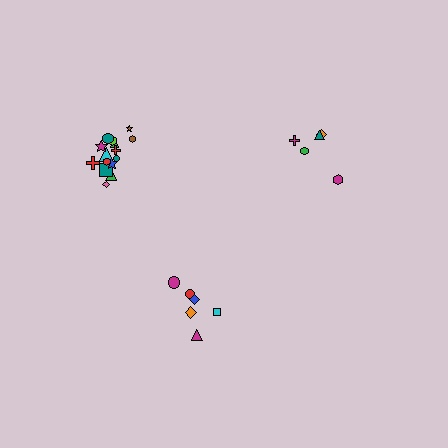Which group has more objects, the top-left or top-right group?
The top-left group.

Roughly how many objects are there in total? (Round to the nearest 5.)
Roughly 25 objects in total.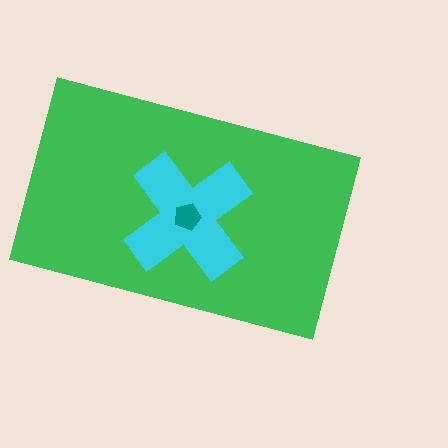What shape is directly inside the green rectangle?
The cyan cross.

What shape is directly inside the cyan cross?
The teal pentagon.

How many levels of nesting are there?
3.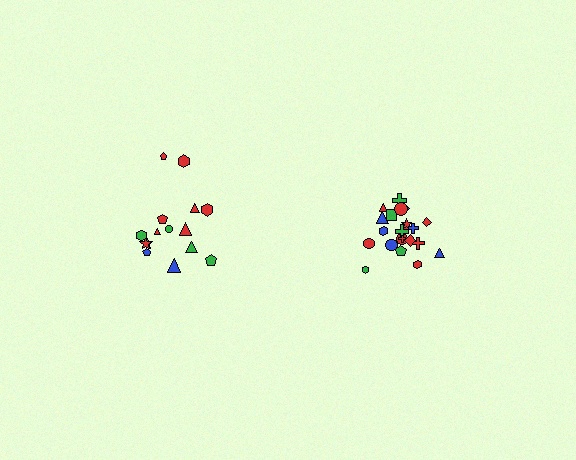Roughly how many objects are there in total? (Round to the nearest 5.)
Roughly 35 objects in total.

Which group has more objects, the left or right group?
The right group.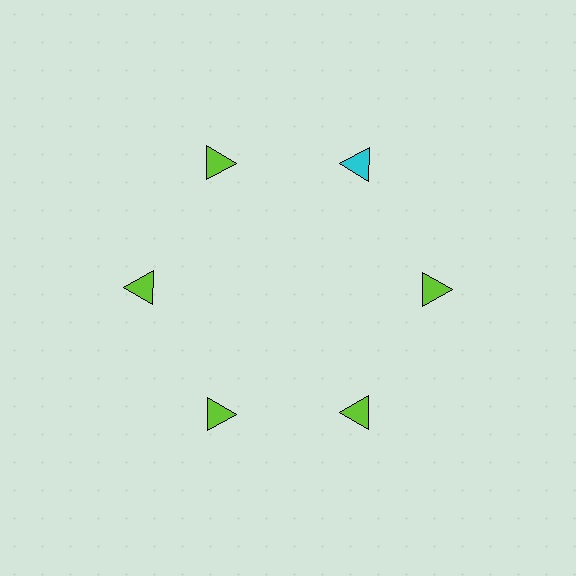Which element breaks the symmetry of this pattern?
The cyan triangle at roughly the 1 o'clock position breaks the symmetry. All other shapes are lime triangles.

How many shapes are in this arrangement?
There are 6 shapes arranged in a ring pattern.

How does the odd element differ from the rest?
It has a different color: cyan instead of lime.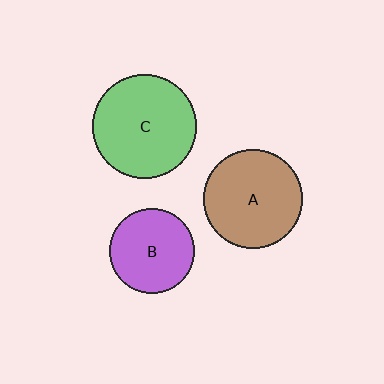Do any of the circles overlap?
No, none of the circles overlap.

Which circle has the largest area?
Circle C (green).